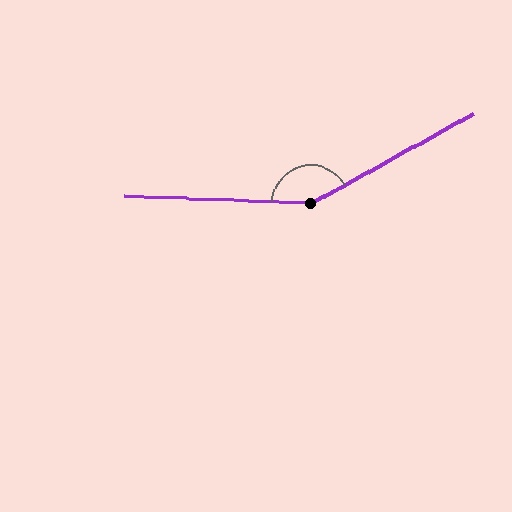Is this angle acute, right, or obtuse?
It is obtuse.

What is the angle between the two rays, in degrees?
Approximately 149 degrees.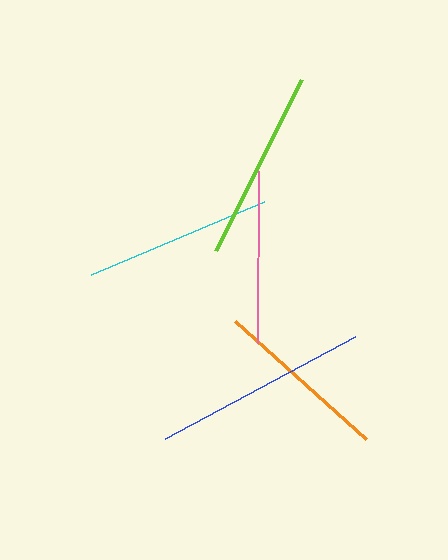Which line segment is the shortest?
The pink line is the shortest at approximately 172 pixels.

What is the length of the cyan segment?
The cyan segment is approximately 188 pixels long.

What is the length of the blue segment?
The blue segment is approximately 215 pixels long.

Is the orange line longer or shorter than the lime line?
The lime line is longer than the orange line.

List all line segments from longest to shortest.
From longest to shortest: blue, lime, cyan, orange, pink.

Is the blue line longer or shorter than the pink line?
The blue line is longer than the pink line.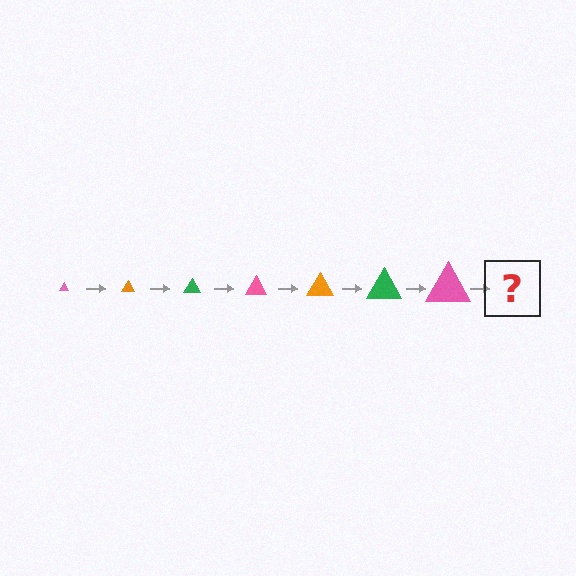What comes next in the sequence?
The next element should be an orange triangle, larger than the previous one.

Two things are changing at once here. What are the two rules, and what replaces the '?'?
The two rules are that the triangle grows larger each step and the color cycles through pink, orange, and green. The '?' should be an orange triangle, larger than the previous one.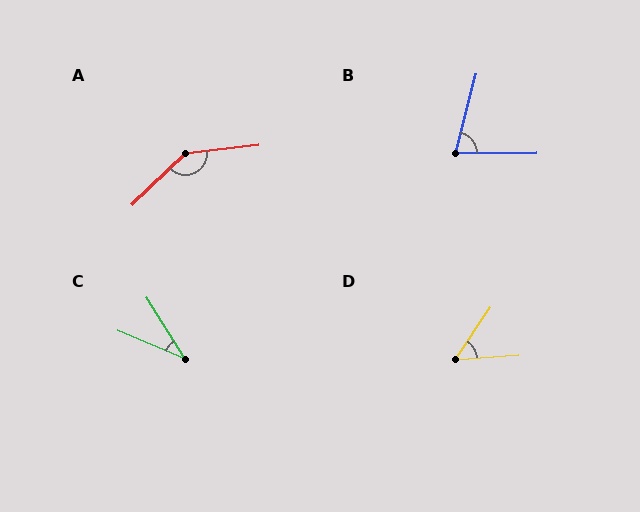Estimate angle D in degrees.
Approximately 52 degrees.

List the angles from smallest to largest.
C (35°), D (52°), B (76°), A (143°).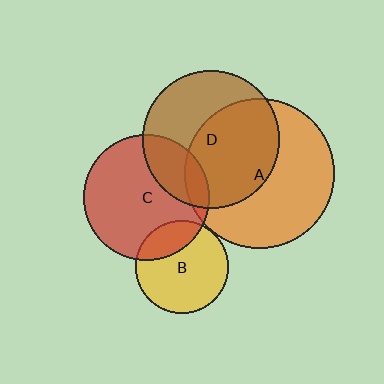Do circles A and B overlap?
Yes.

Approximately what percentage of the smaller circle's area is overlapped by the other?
Approximately 5%.